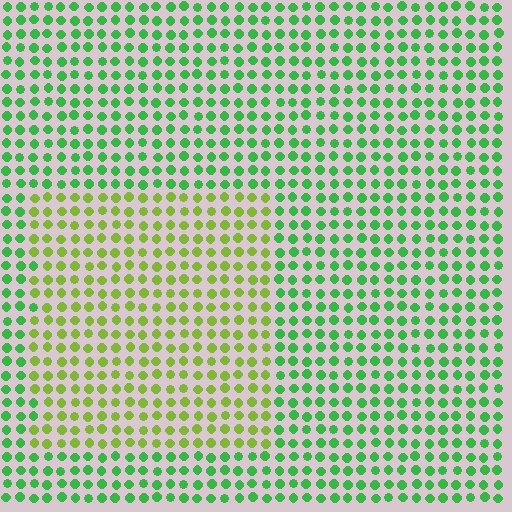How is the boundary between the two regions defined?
The boundary is defined purely by a slight shift in hue (about 42 degrees). Spacing, size, and orientation are identical on both sides.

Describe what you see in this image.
The image is filled with small green elements in a uniform arrangement. A rectangle-shaped region is visible where the elements are tinted to a slightly different hue, forming a subtle color boundary.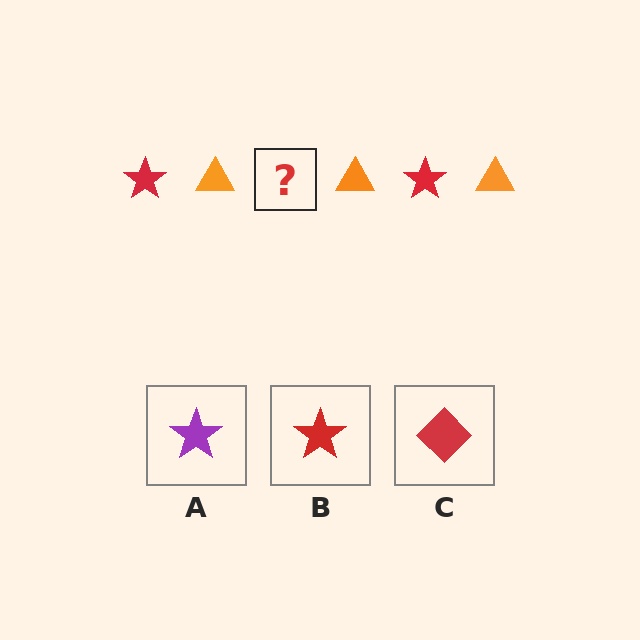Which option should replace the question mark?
Option B.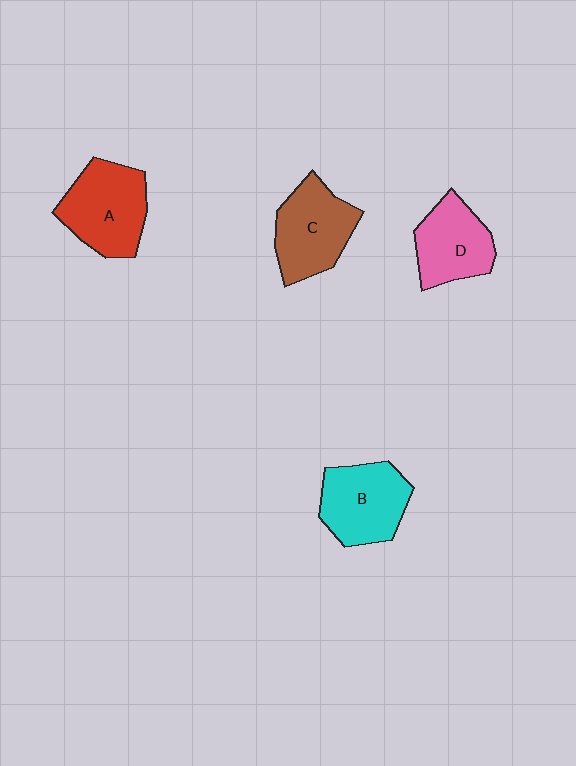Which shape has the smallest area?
Shape D (pink).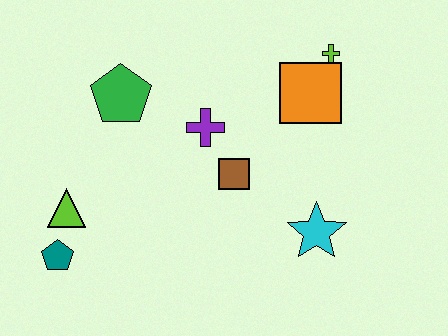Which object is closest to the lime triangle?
The teal pentagon is closest to the lime triangle.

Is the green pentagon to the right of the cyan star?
No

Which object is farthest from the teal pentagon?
The lime cross is farthest from the teal pentagon.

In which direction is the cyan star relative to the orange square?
The cyan star is below the orange square.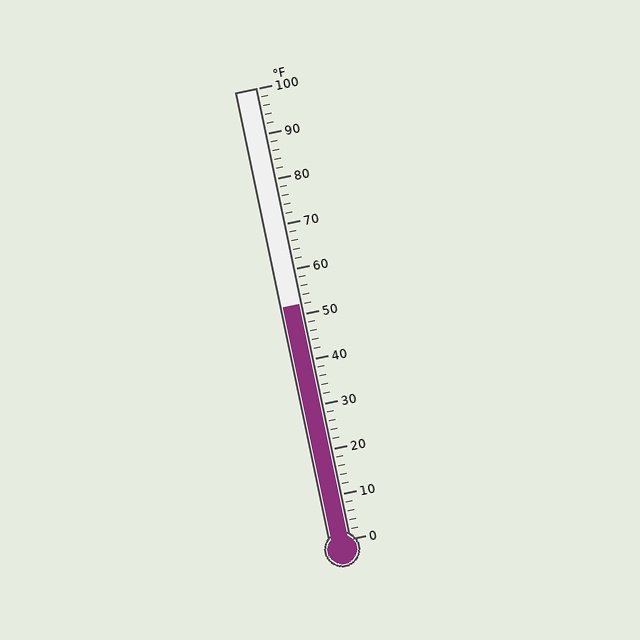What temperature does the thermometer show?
The thermometer shows approximately 52°F.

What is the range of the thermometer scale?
The thermometer scale ranges from 0°F to 100°F.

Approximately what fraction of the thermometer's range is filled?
The thermometer is filled to approximately 50% of its range.